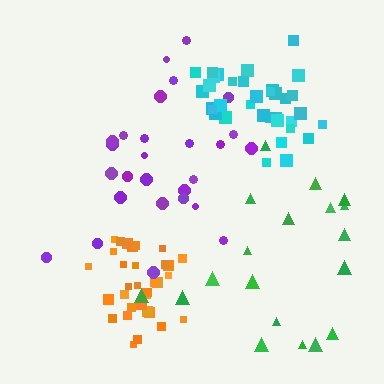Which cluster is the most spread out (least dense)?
Green.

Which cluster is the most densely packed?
Orange.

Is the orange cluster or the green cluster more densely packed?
Orange.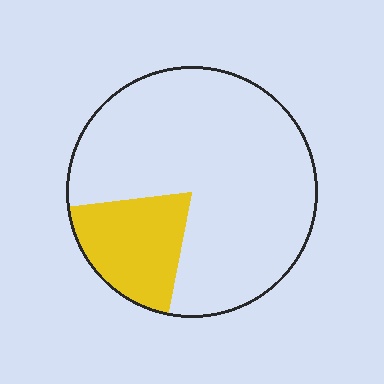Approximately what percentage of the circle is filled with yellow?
Approximately 20%.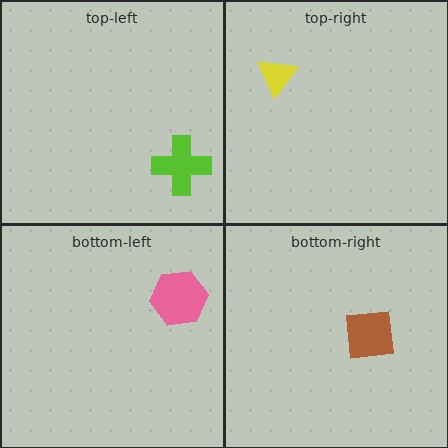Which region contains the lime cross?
The top-left region.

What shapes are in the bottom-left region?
The pink hexagon.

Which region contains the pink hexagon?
The bottom-left region.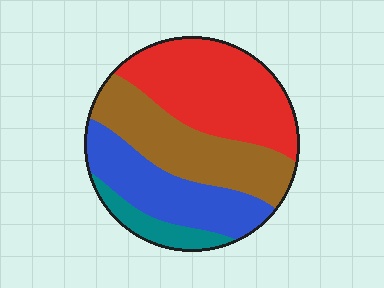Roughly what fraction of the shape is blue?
Blue takes up less than a quarter of the shape.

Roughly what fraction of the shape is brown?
Brown covers 29% of the shape.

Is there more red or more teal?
Red.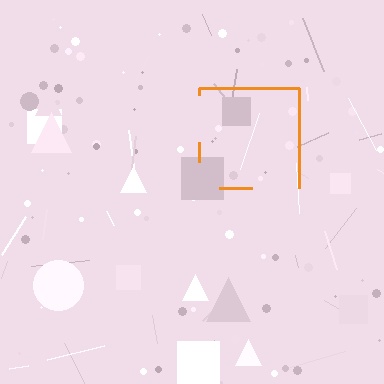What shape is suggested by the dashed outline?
The dashed outline suggests a square.